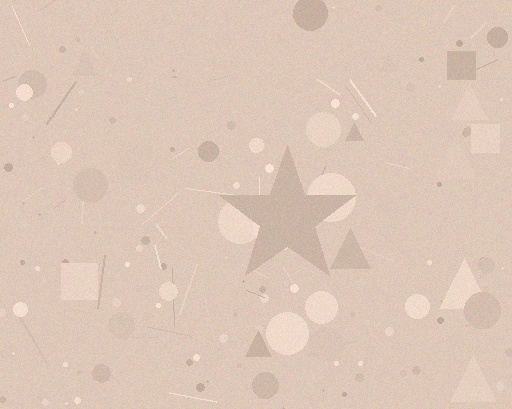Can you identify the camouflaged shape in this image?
The camouflaged shape is a star.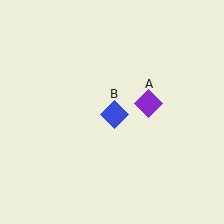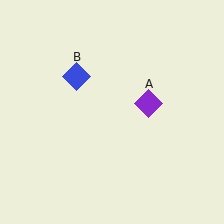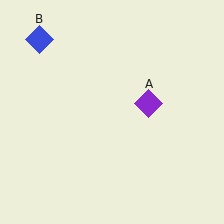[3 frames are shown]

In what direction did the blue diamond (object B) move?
The blue diamond (object B) moved up and to the left.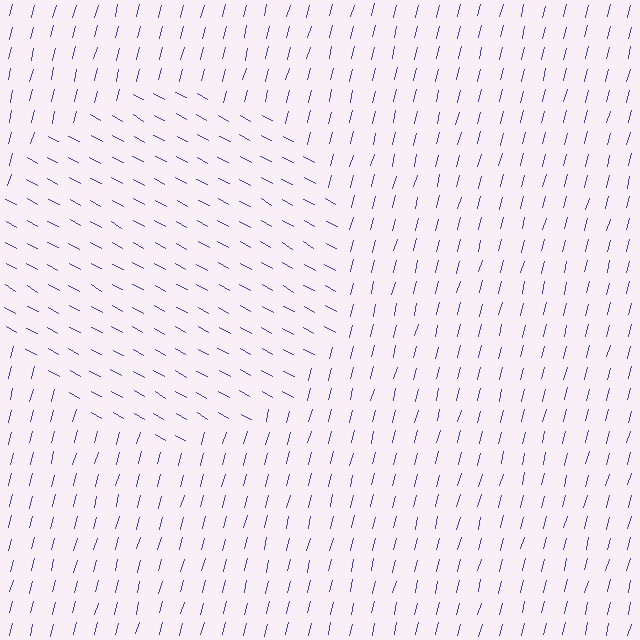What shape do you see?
I see a circle.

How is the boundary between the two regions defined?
The boundary is defined purely by a change in line orientation (approximately 76 degrees difference). All lines are the same color and thickness.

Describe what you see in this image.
The image is filled with small blue line segments. A circle region in the image has lines oriented differently from the surrounding lines, creating a visible texture boundary.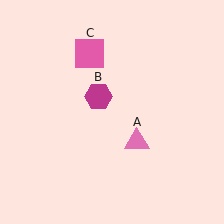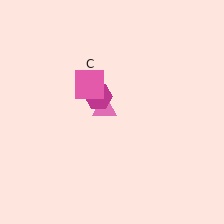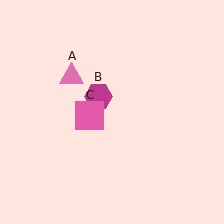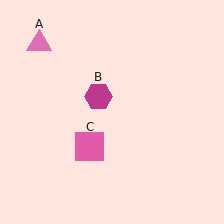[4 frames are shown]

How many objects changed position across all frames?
2 objects changed position: pink triangle (object A), pink square (object C).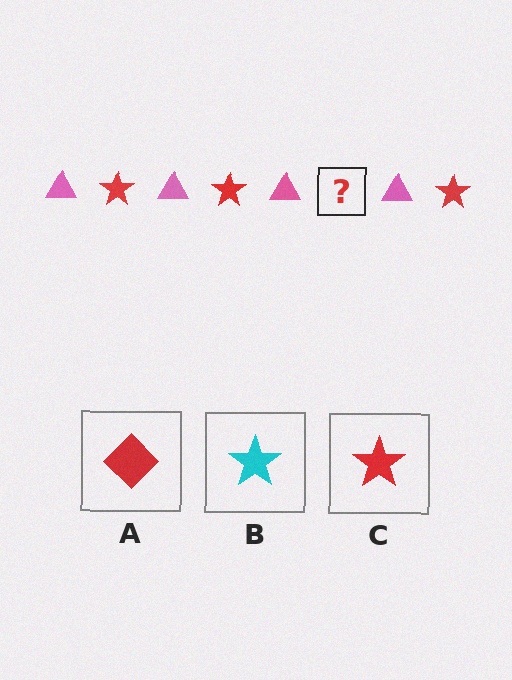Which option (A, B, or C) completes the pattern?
C.